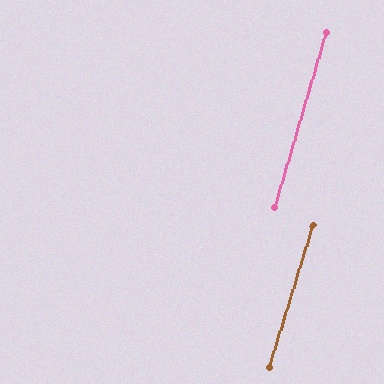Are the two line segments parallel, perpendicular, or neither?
Parallel — their directions differ by only 0.7°.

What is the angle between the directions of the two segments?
Approximately 1 degree.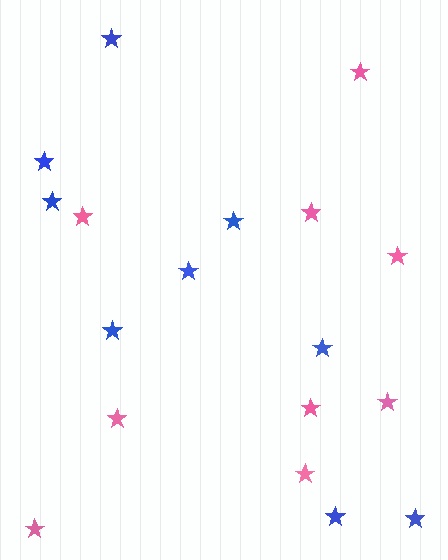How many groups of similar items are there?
There are 2 groups: one group of pink stars (9) and one group of blue stars (9).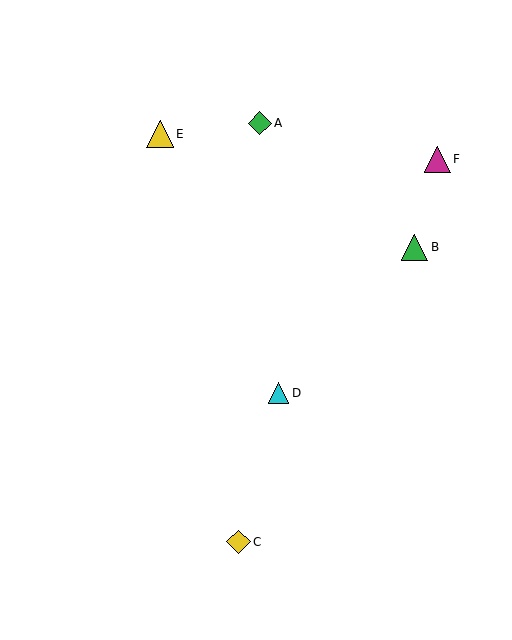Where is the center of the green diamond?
The center of the green diamond is at (260, 123).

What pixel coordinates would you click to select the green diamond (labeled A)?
Click at (260, 123) to select the green diamond A.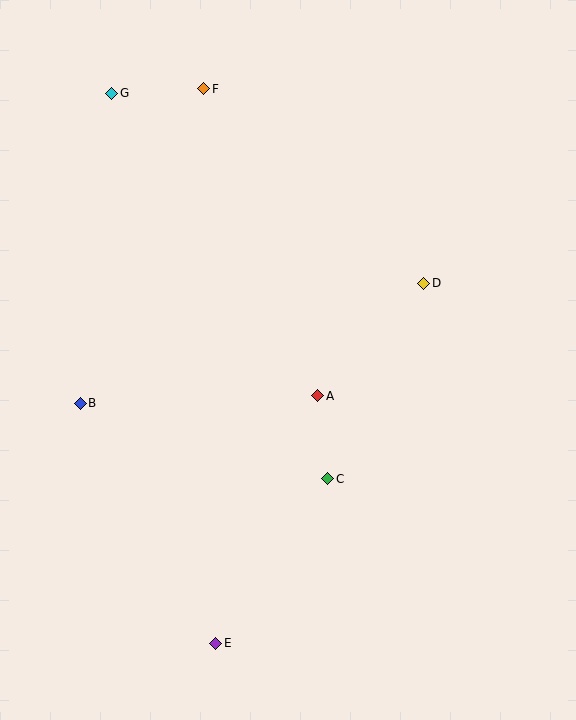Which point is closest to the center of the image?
Point A at (318, 396) is closest to the center.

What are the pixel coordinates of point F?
Point F is at (204, 89).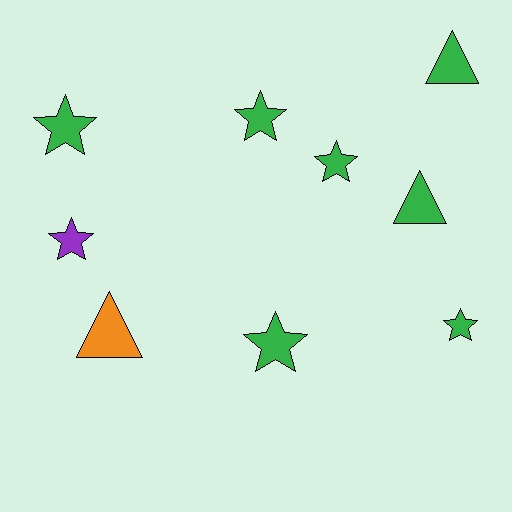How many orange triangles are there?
There is 1 orange triangle.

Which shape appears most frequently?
Star, with 6 objects.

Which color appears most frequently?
Green, with 7 objects.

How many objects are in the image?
There are 9 objects.